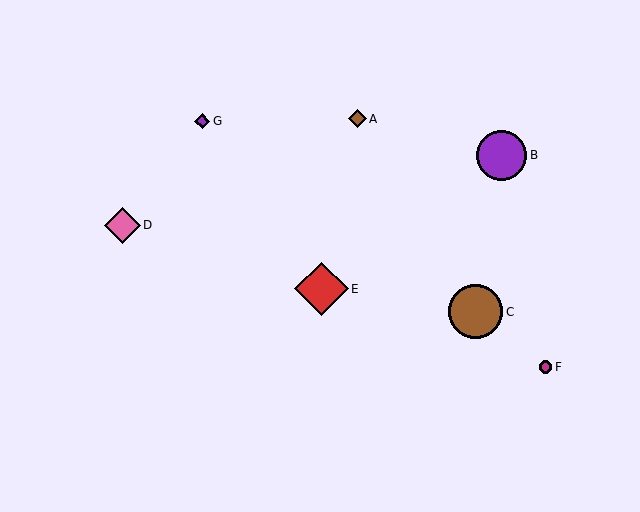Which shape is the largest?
The brown circle (labeled C) is the largest.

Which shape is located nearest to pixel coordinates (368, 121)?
The brown diamond (labeled A) at (357, 119) is nearest to that location.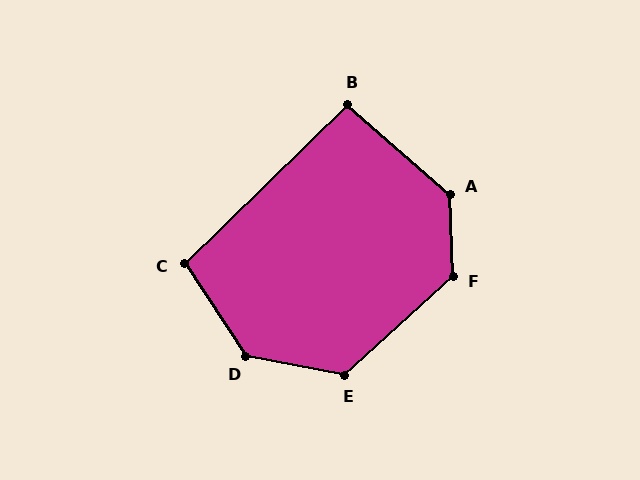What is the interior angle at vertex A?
Approximately 133 degrees (obtuse).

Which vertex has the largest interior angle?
D, at approximately 135 degrees.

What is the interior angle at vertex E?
Approximately 126 degrees (obtuse).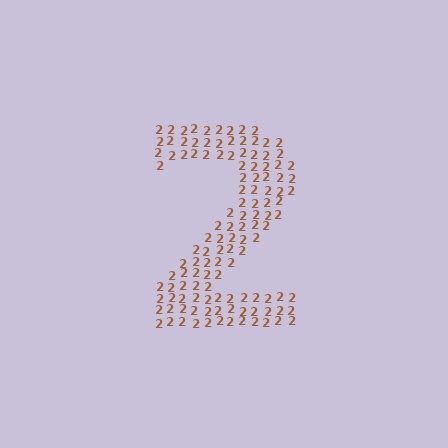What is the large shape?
The large shape is the digit 2.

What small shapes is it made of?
It is made of small digit 2's.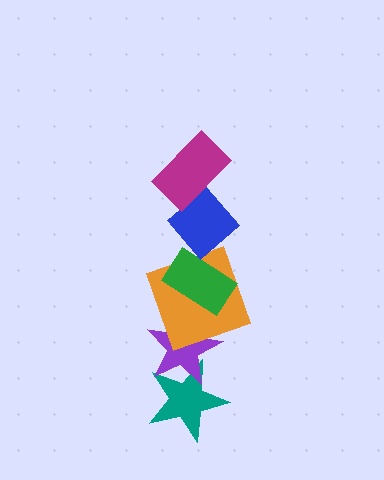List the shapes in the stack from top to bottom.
From top to bottom: the magenta rectangle, the blue diamond, the green rectangle, the orange square, the purple star, the teal star.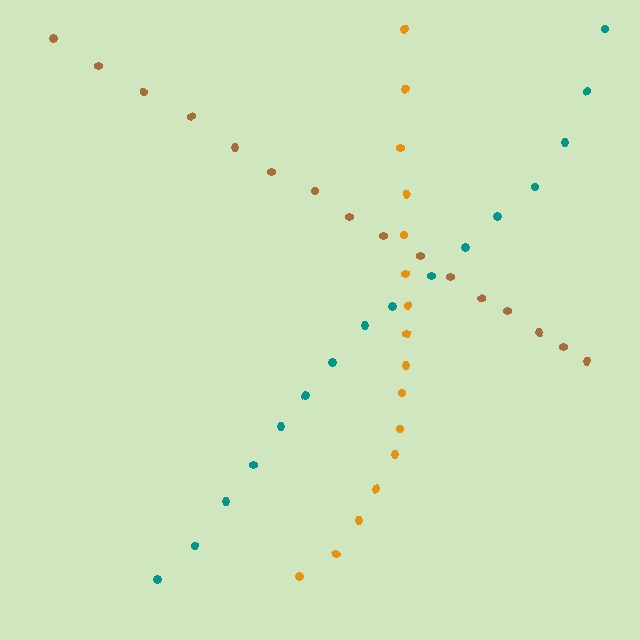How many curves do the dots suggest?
There are 3 distinct paths.